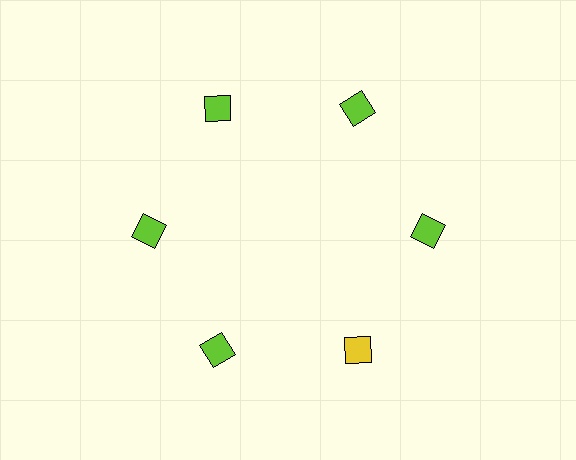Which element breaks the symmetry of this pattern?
The yellow diamond at roughly the 5 o'clock position breaks the symmetry. All other shapes are lime diamonds.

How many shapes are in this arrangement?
There are 6 shapes arranged in a ring pattern.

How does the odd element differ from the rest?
It has a different color: yellow instead of lime.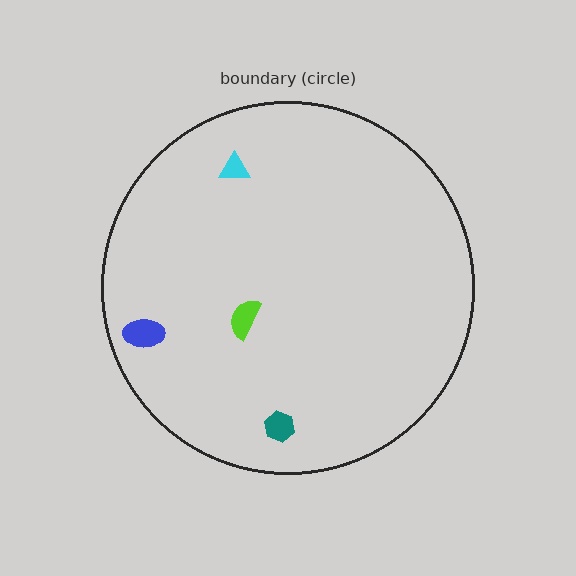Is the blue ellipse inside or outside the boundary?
Inside.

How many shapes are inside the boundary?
4 inside, 0 outside.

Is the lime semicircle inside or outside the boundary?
Inside.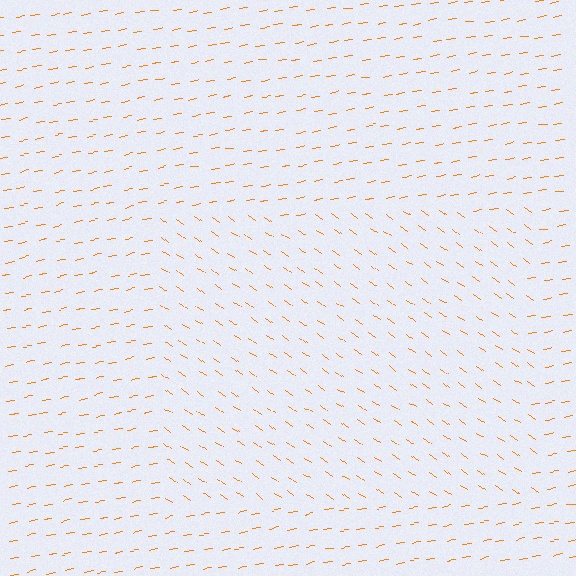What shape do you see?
I see a rectangle.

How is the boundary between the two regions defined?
The boundary is defined purely by a change in line orientation (approximately 45 degrees difference). All lines are the same color and thickness.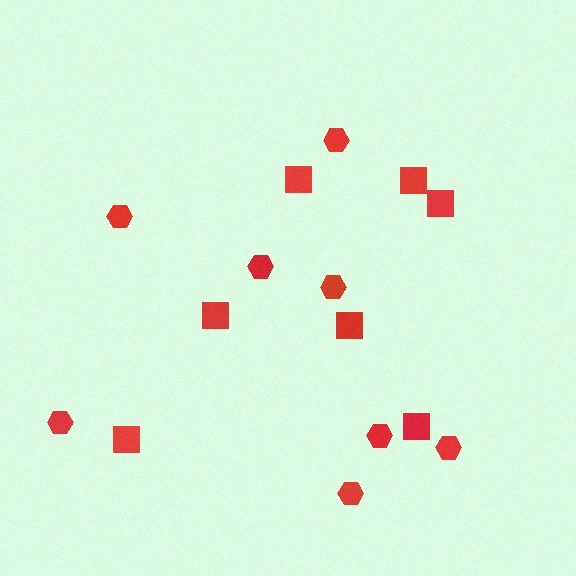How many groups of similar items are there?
There are 2 groups: one group of hexagons (8) and one group of squares (7).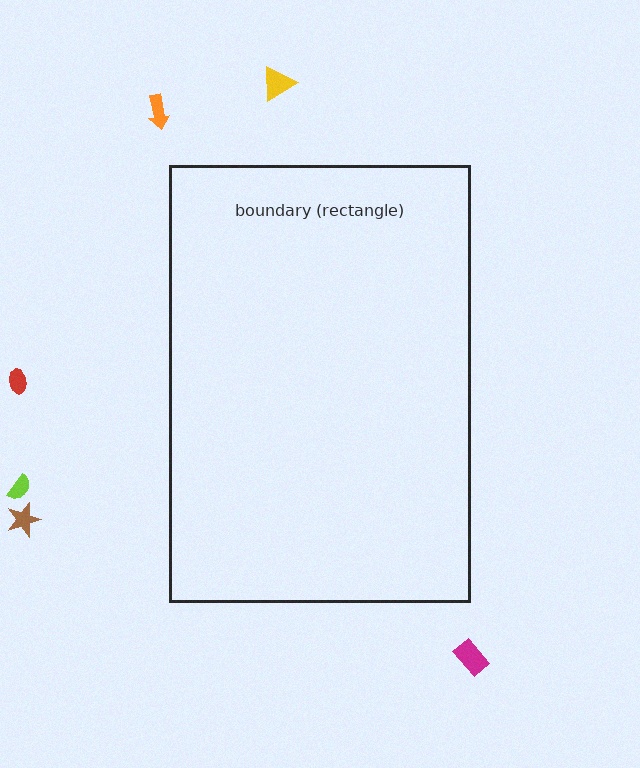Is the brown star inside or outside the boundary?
Outside.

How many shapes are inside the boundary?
0 inside, 6 outside.